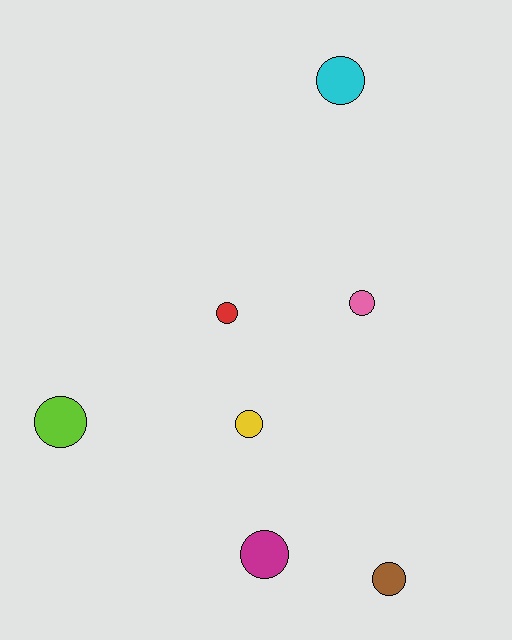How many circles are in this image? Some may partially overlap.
There are 7 circles.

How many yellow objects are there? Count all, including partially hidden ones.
There is 1 yellow object.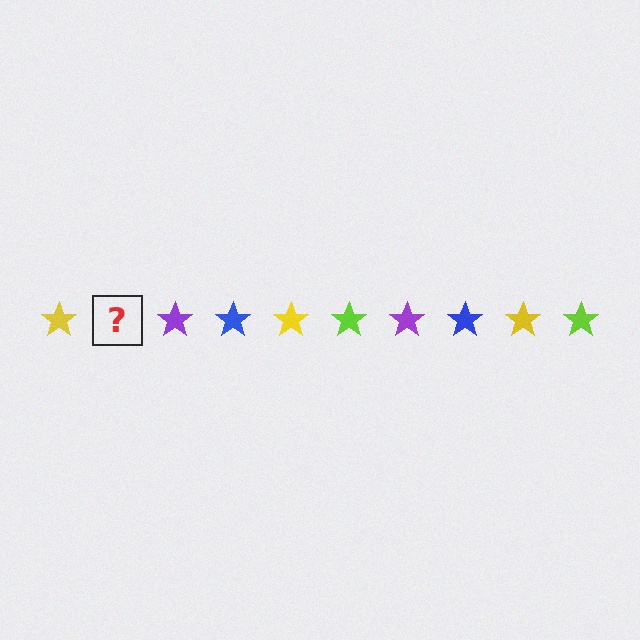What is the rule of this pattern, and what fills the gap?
The rule is that the pattern cycles through yellow, lime, purple, blue stars. The gap should be filled with a lime star.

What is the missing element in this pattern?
The missing element is a lime star.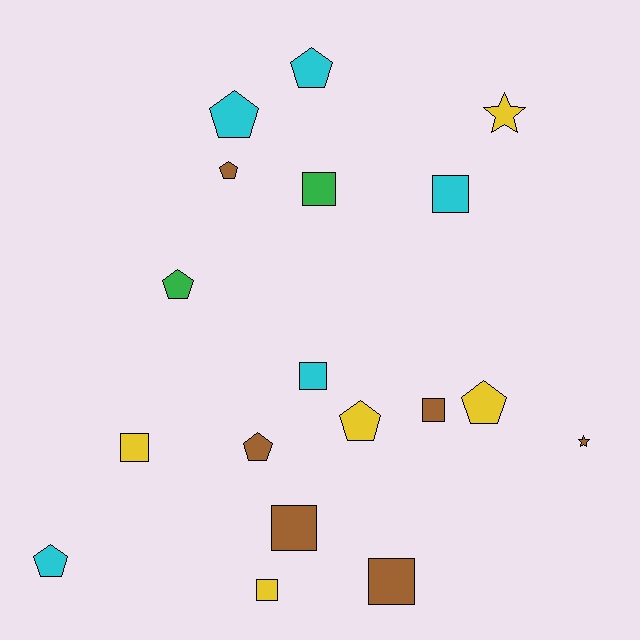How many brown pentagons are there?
There are 2 brown pentagons.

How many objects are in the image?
There are 18 objects.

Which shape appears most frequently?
Square, with 8 objects.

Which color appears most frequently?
Brown, with 6 objects.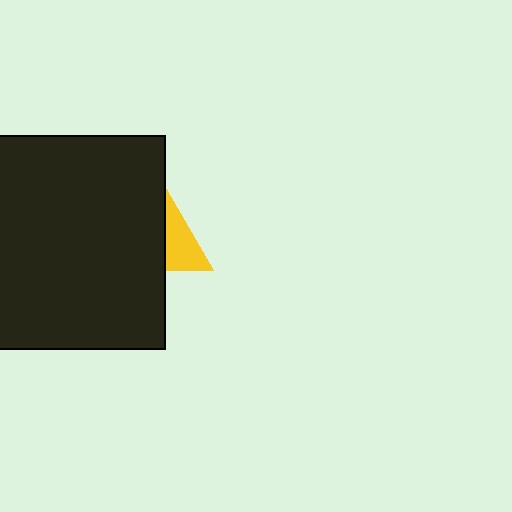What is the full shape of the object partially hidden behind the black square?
The partially hidden object is a yellow triangle.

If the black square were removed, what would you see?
You would see the complete yellow triangle.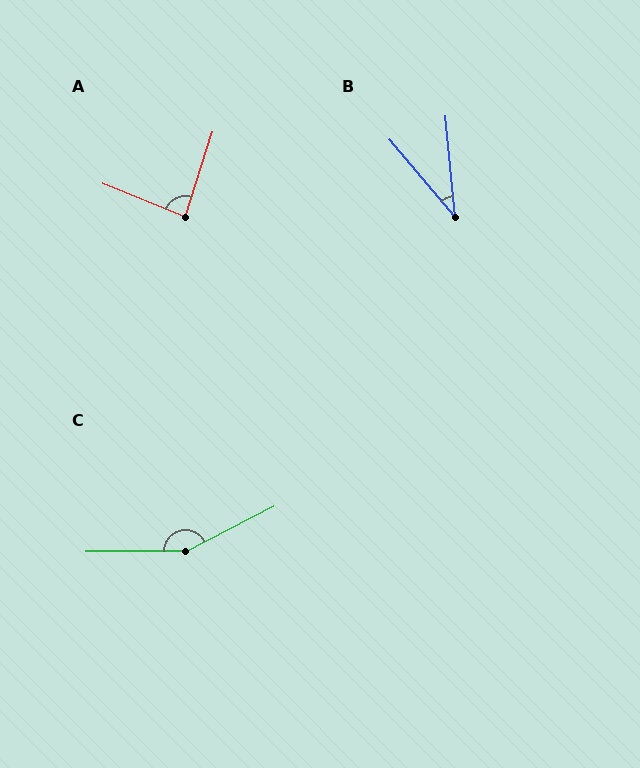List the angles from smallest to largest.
B (35°), A (85°), C (153°).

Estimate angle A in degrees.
Approximately 85 degrees.